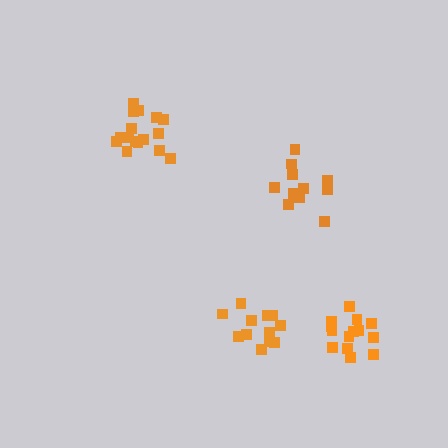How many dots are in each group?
Group 1: 12 dots, Group 2: 12 dots, Group 3: 16 dots, Group 4: 14 dots (54 total).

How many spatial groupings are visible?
There are 4 spatial groupings.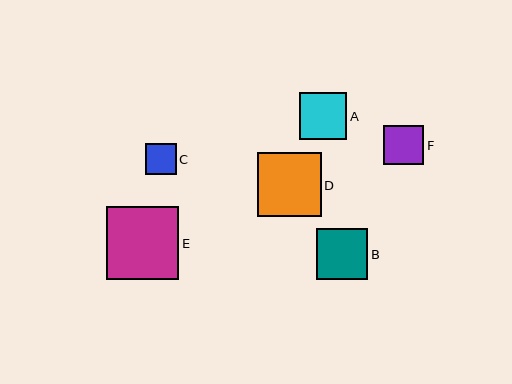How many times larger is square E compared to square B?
Square E is approximately 1.4 times the size of square B.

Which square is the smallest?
Square C is the smallest with a size of approximately 31 pixels.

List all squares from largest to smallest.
From largest to smallest: E, D, B, A, F, C.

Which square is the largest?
Square E is the largest with a size of approximately 72 pixels.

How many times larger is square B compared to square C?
Square B is approximately 1.6 times the size of square C.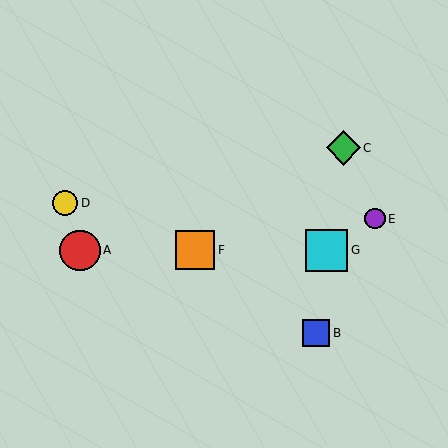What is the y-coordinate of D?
Object D is at y≈203.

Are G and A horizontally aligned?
Yes, both are at y≈250.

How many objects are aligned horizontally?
3 objects (A, F, G) are aligned horizontally.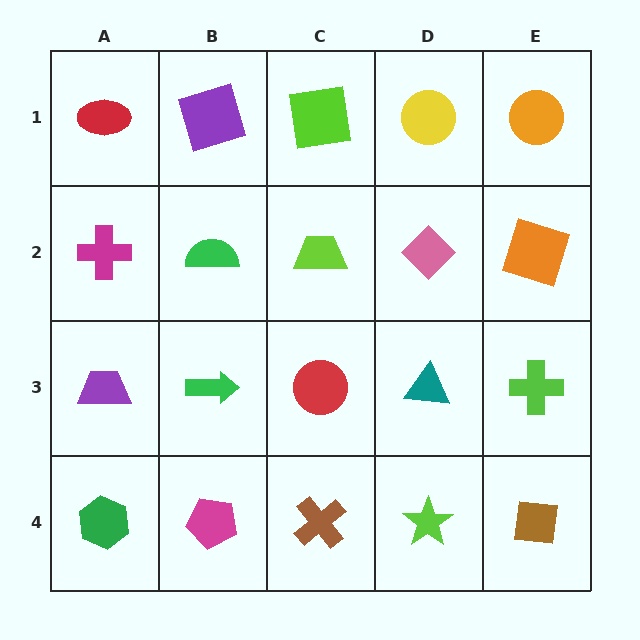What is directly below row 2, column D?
A teal triangle.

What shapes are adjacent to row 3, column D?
A pink diamond (row 2, column D), a lime star (row 4, column D), a red circle (row 3, column C), a lime cross (row 3, column E).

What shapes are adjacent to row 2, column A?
A red ellipse (row 1, column A), a purple trapezoid (row 3, column A), a green semicircle (row 2, column B).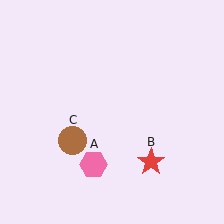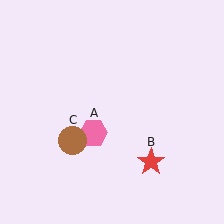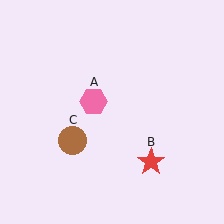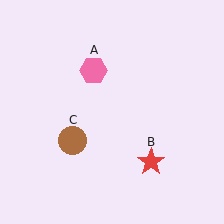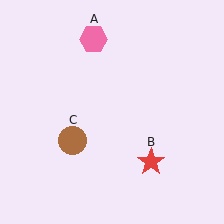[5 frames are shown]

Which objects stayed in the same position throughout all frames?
Red star (object B) and brown circle (object C) remained stationary.